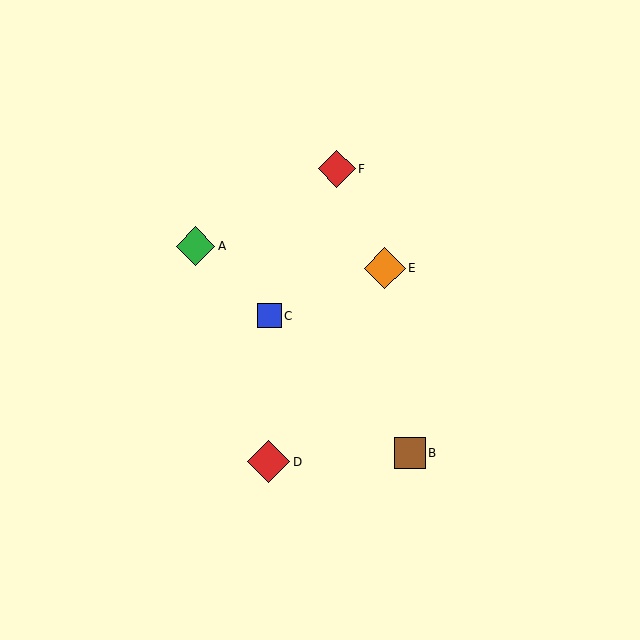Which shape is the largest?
The red diamond (labeled D) is the largest.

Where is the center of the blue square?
The center of the blue square is at (269, 316).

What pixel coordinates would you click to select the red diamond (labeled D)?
Click at (269, 462) to select the red diamond D.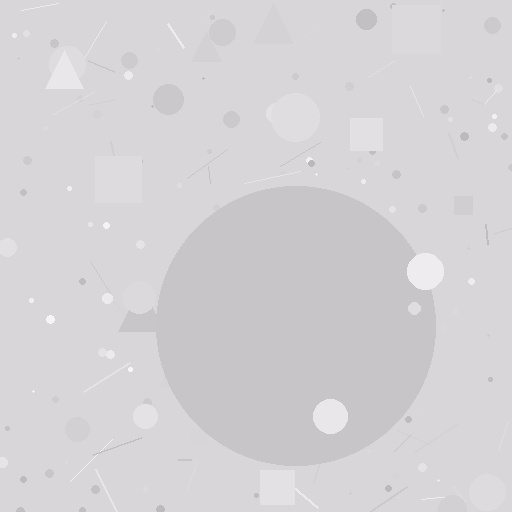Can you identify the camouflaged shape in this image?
The camouflaged shape is a circle.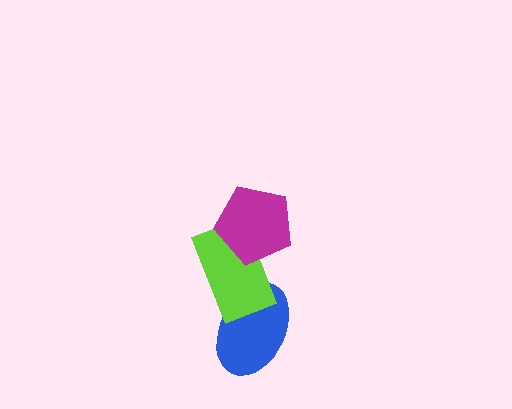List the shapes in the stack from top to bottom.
From top to bottom: the magenta pentagon, the lime rectangle, the blue ellipse.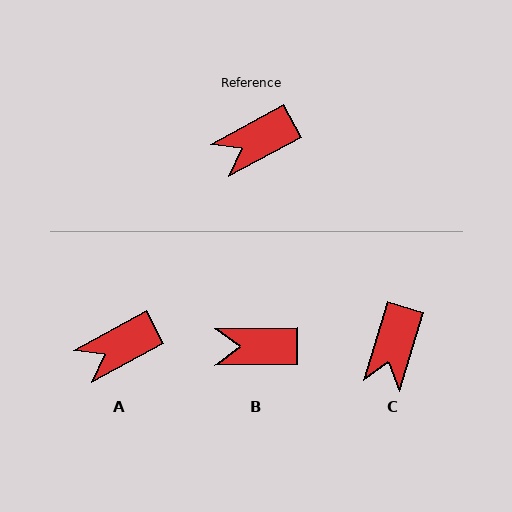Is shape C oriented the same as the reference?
No, it is off by about 45 degrees.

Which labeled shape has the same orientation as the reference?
A.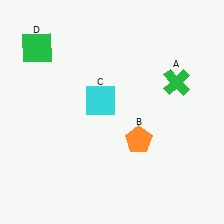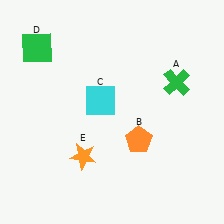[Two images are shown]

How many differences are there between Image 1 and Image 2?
There is 1 difference between the two images.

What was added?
An orange star (E) was added in Image 2.